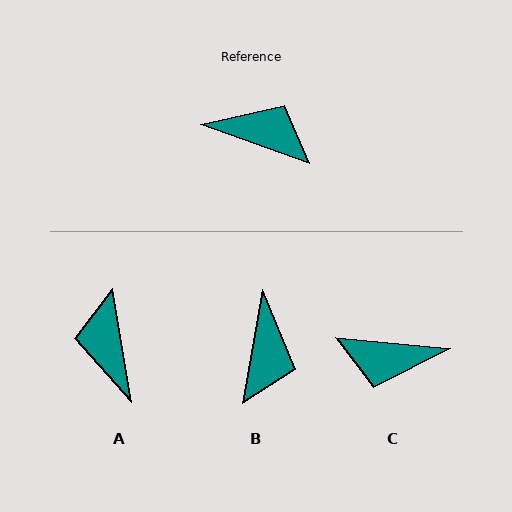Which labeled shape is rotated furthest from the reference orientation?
C, about 166 degrees away.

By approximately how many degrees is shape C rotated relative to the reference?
Approximately 166 degrees clockwise.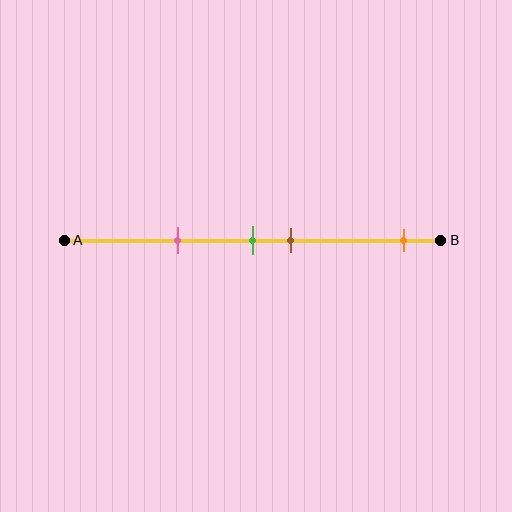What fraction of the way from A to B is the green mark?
The green mark is approximately 50% (0.5) of the way from A to B.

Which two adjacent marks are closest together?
The green and brown marks are the closest adjacent pair.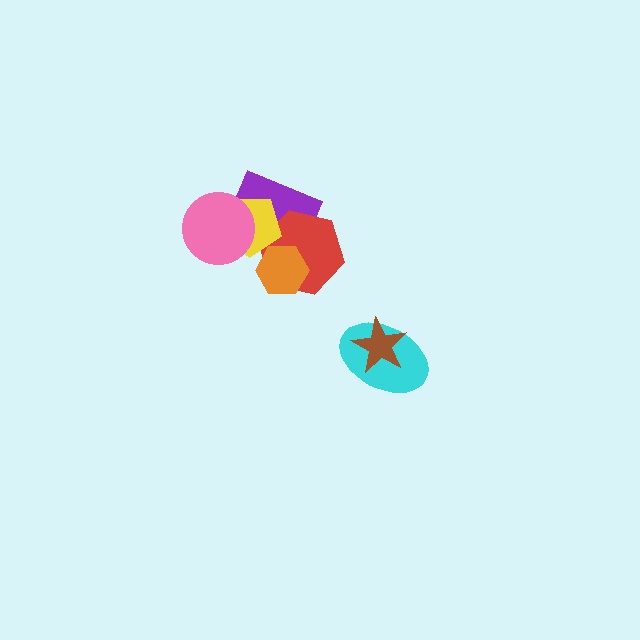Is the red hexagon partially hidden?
Yes, it is partially covered by another shape.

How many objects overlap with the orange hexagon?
1 object overlaps with the orange hexagon.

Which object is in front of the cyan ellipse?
The brown star is in front of the cyan ellipse.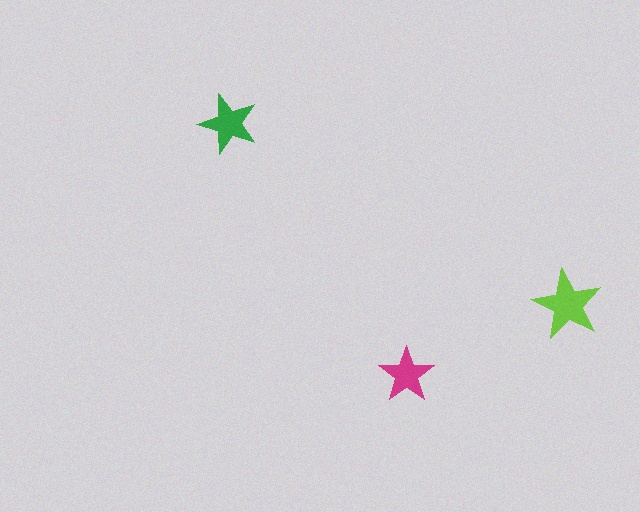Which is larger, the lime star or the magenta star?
The lime one.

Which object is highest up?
The green star is topmost.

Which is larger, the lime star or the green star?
The lime one.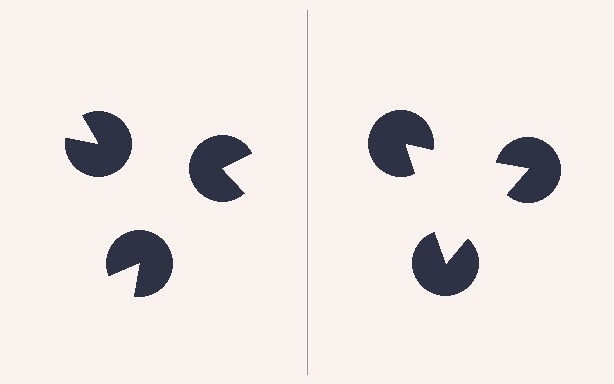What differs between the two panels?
The pac-man discs are positioned identically on both sides; only the wedge orientations differ. On the right they align to a triangle; on the left they are misaligned.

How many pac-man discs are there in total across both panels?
6 — 3 on each side.